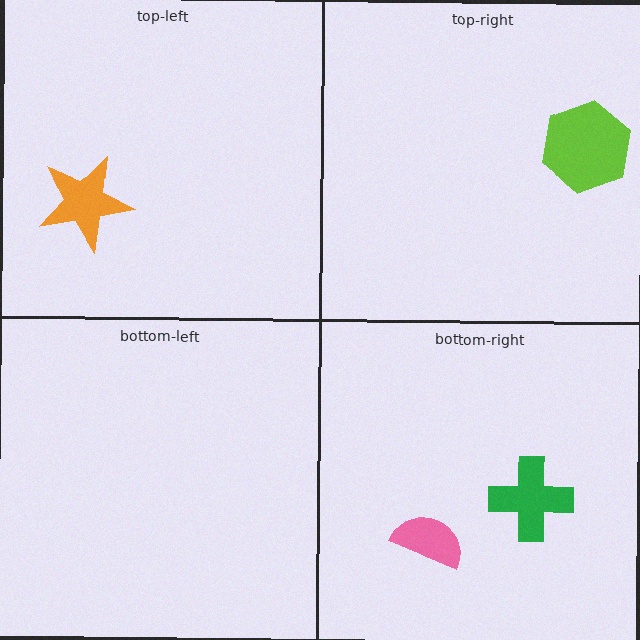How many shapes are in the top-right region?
1.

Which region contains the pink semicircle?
The bottom-right region.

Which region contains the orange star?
The top-left region.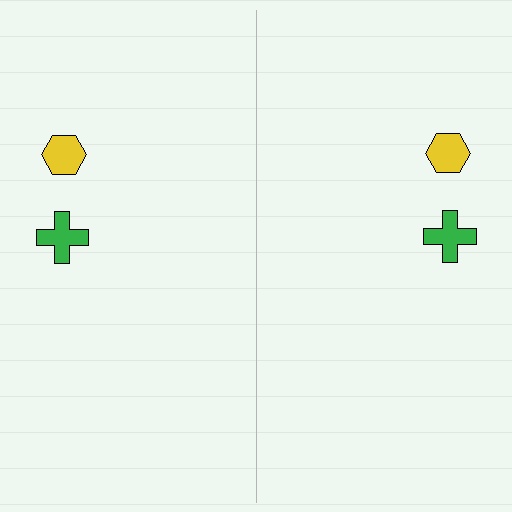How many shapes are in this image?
There are 4 shapes in this image.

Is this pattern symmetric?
Yes, this pattern has bilateral (reflection) symmetry.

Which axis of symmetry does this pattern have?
The pattern has a vertical axis of symmetry running through the center of the image.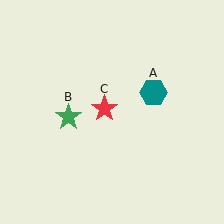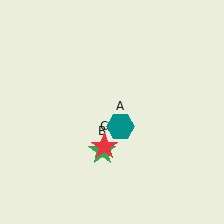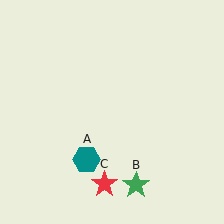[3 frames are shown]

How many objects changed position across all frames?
3 objects changed position: teal hexagon (object A), green star (object B), red star (object C).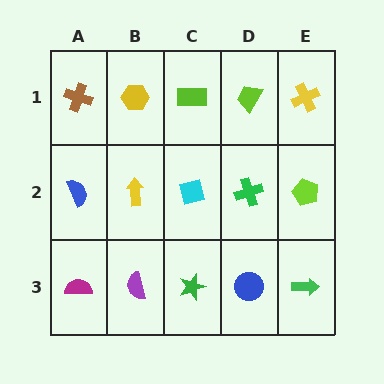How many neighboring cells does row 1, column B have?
3.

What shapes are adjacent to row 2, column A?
A brown cross (row 1, column A), a magenta semicircle (row 3, column A), a yellow arrow (row 2, column B).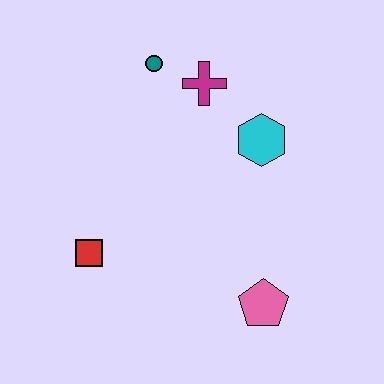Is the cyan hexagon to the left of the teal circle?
No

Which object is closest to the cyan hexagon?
The magenta cross is closest to the cyan hexagon.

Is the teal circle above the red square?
Yes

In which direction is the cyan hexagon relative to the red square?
The cyan hexagon is to the right of the red square.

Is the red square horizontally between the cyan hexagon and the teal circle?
No